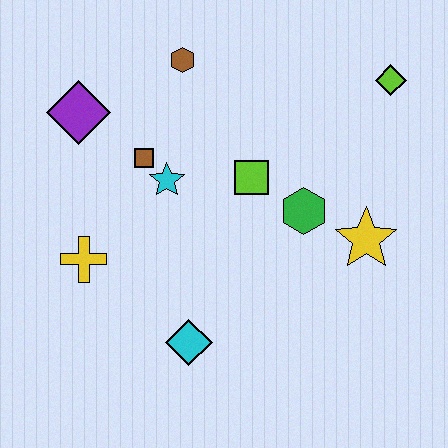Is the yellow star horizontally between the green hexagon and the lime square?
No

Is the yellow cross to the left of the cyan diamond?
Yes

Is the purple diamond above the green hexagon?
Yes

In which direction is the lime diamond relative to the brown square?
The lime diamond is to the right of the brown square.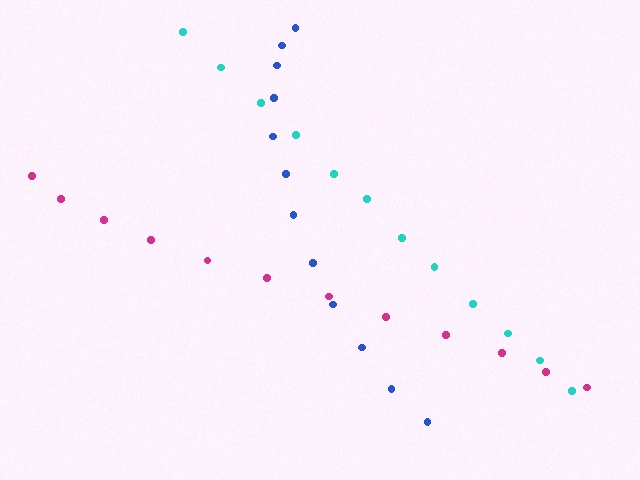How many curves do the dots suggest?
There are 3 distinct paths.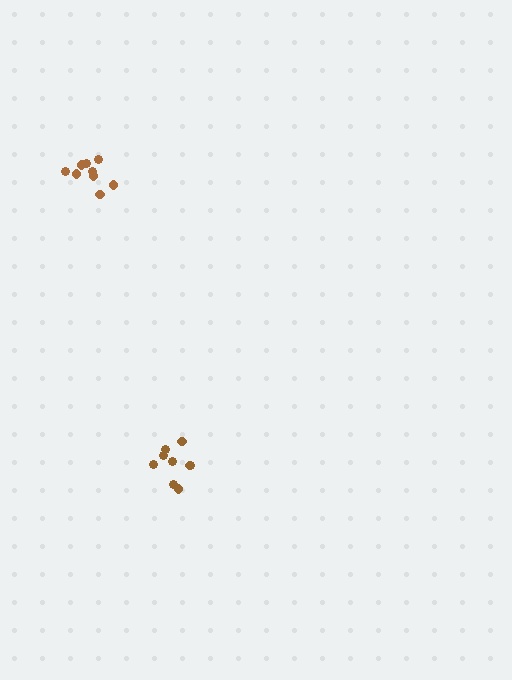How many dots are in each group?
Group 1: 9 dots, Group 2: 9 dots (18 total).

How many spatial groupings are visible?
There are 2 spatial groupings.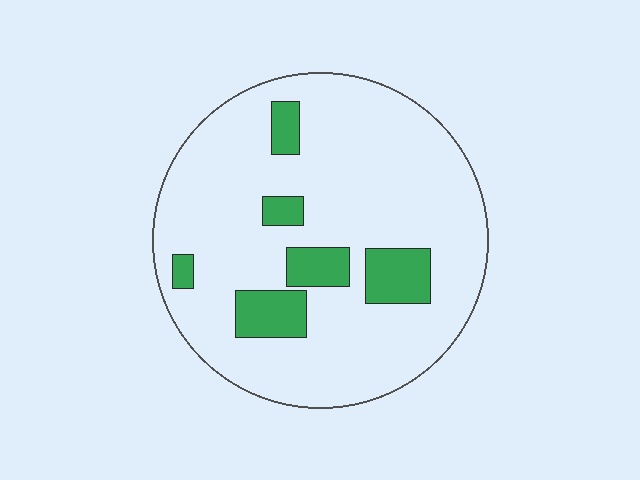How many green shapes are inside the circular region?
6.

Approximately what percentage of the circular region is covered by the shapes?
Approximately 15%.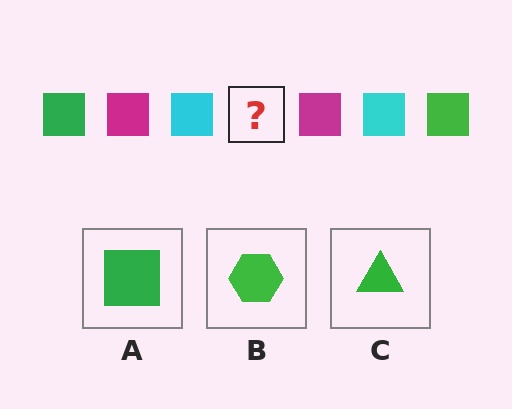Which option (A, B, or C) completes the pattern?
A.